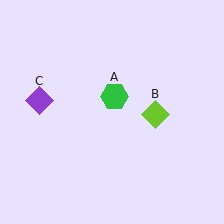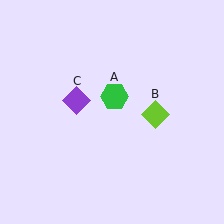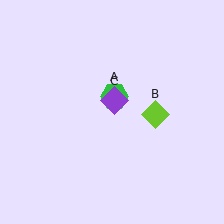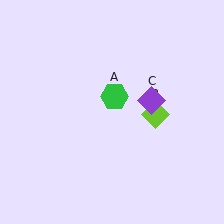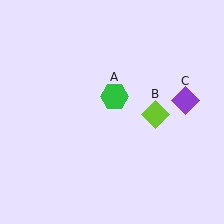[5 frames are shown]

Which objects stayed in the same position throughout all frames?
Green hexagon (object A) and lime diamond (object B) remained stationary.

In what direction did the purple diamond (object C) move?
The purple diamond (object C) moved right.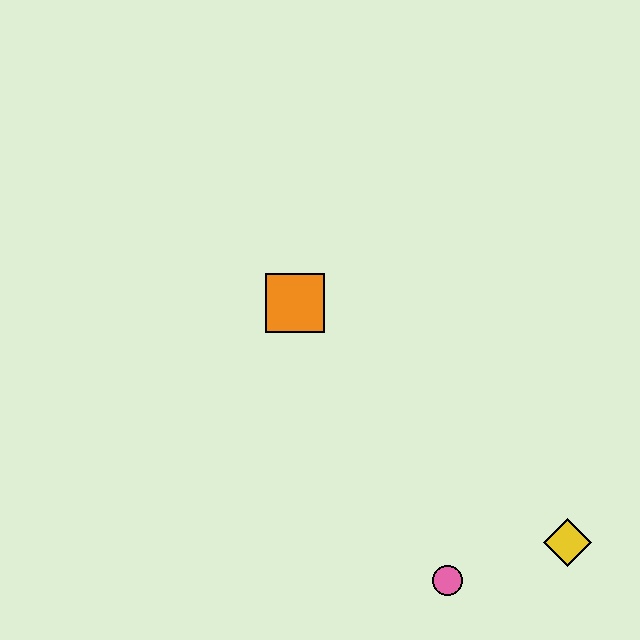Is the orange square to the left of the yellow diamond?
Yes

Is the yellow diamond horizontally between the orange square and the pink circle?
No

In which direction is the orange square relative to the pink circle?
The orange square is above the pink circle.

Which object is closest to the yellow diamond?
The pink circle is closest to the yellow diamond.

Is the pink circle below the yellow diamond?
Yes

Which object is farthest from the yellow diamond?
The orange square is farthest from the yellow diamond.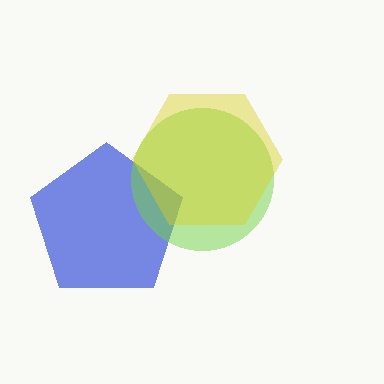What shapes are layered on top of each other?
The layered shapes are: a blue pentagon, a lime circle, a yellow hexagon.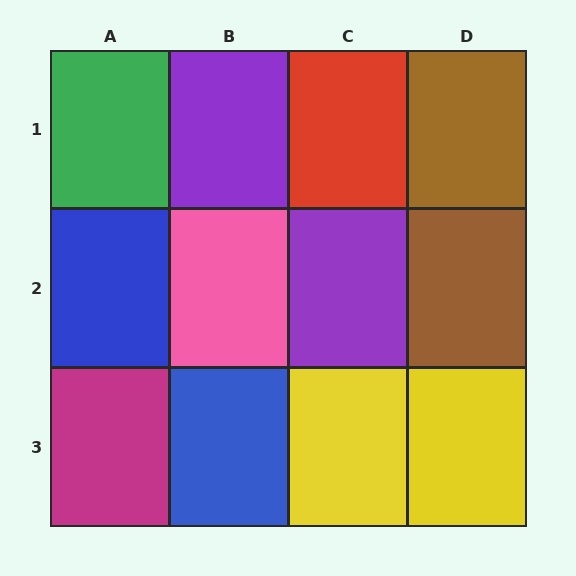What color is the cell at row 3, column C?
Yellow.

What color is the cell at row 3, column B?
Blue.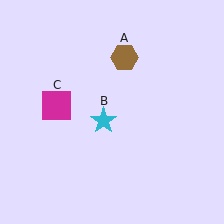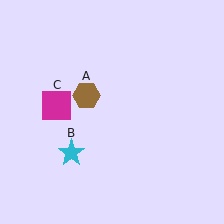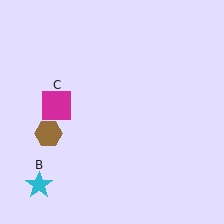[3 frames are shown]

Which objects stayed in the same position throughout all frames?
Magenta square (object C) remained stationary.